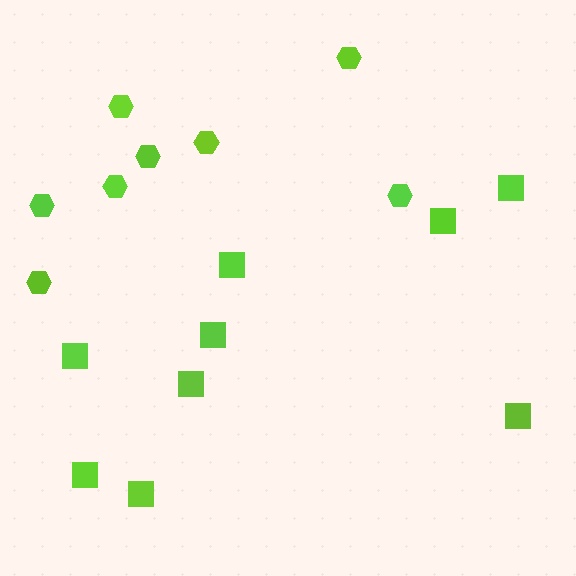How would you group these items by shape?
There are 2 groups: one group of squares (9) and one group of hexagons (8).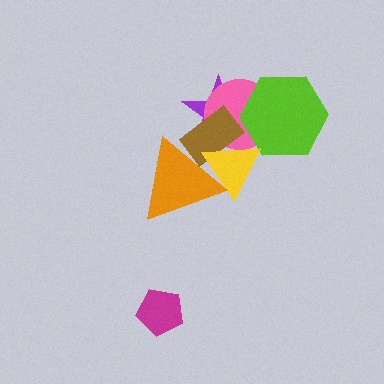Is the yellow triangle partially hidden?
Yes, it is partially covered by another shape.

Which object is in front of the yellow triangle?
The orange triangle is in front of the yellow triangle.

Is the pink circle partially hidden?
Yes, it is partially covered by another shape.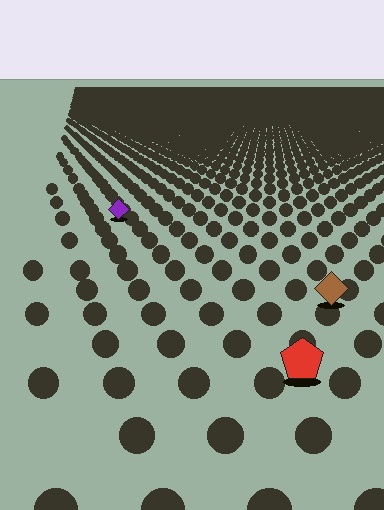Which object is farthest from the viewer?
The purple diamond is farthest from the viewer. It appears smaller and the ground texture around it is denser.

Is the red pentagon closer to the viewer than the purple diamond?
Yes. The red pentagon is closer — you can tell from the texture gradient: the ground texture is coarser near it.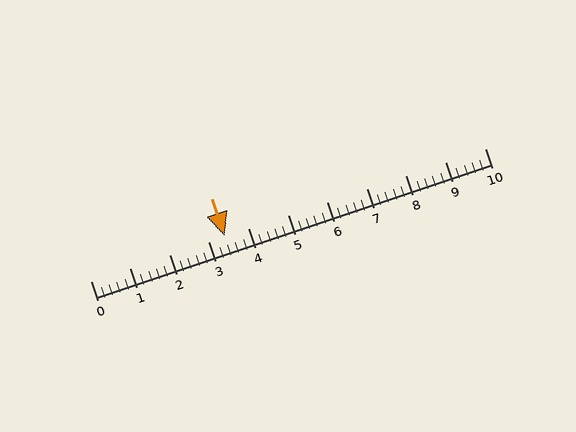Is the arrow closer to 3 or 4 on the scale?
The arrow is closer to 3.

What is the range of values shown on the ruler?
The ruler shows values from 0 to 10.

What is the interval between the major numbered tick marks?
The major tick marks are spaced 1 units apart.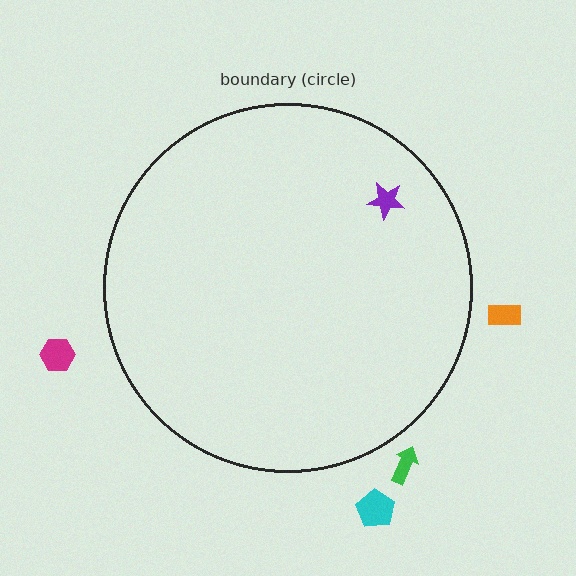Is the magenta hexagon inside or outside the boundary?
Outside.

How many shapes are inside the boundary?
1 inside, 4 outside.